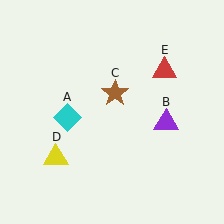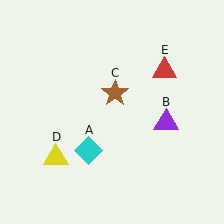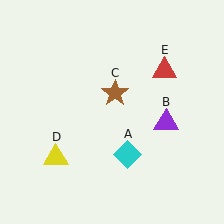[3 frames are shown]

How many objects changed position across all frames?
1 object changed position: cyan diamond (object A).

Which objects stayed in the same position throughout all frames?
Purple triangle (object B) and brown star (object C) and yellow triangle (object D) and red triangle (object E) remained stationary.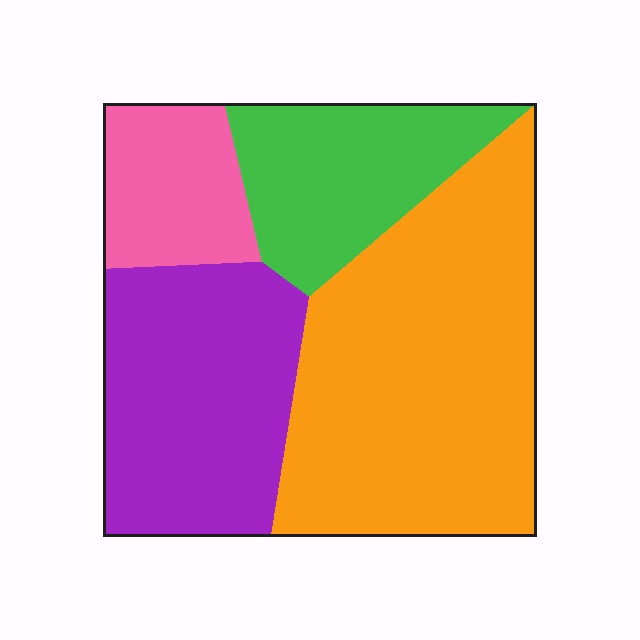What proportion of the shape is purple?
Purple covers 27% of the shape.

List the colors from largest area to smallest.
From largest to smallest: orange, purple, green, pink.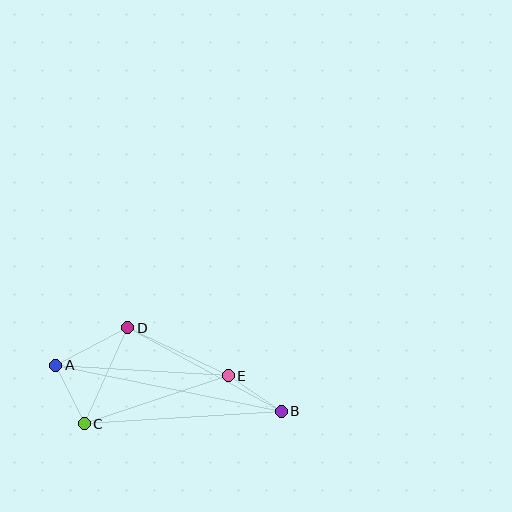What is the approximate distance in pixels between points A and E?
The distance between A and E is approximately 173 pixels.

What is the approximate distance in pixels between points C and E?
The distance between C and E is approximately 152 pixels.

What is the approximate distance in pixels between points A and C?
The distance between A and C is approximately 65 pixels.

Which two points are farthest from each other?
Points A and B are farthest from each other.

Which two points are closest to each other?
Points B and E are closest to each other.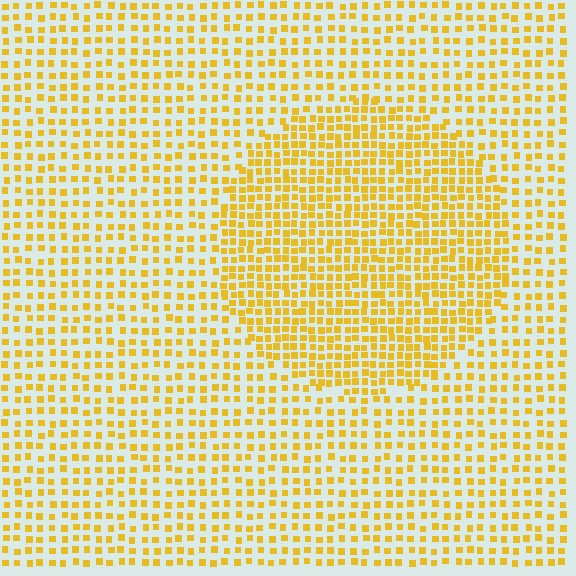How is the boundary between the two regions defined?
The boundary is defined by a change in element density (approximately 1.7x ratio). All elements are the same color, size, and shape.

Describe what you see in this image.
The image contains small yellow elements arranged at two different densities. A circle-shaped region is visible where the elements are more densely packed than the surrounding area.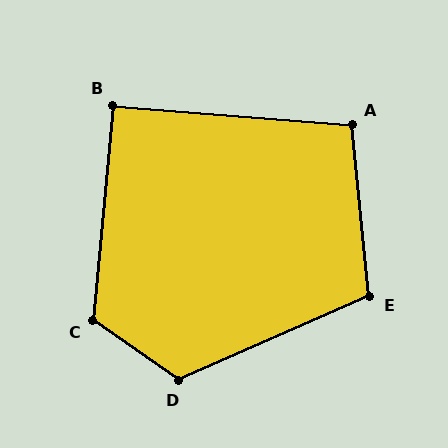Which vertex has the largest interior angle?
D, at approximately 121 degrees.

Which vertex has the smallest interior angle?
B, at approximately 91 degrees.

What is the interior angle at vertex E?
Approximately 108 degrees (obtuse).